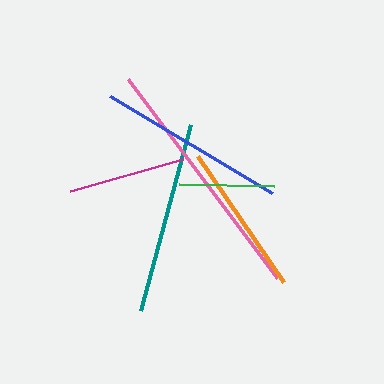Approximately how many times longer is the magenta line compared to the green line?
The magenta line is approximately 1.2 times the length of the green line.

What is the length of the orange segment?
The orange segment is approximately 153 pixels long.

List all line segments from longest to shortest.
From longest to shortest: pink, teal, blue, orange, magenta, green.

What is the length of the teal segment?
The teal segment is approximately 193 pixels long.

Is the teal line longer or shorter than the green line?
The teal line is longer than the green line.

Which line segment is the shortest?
The green line is the shortest at approximately 95 pixels.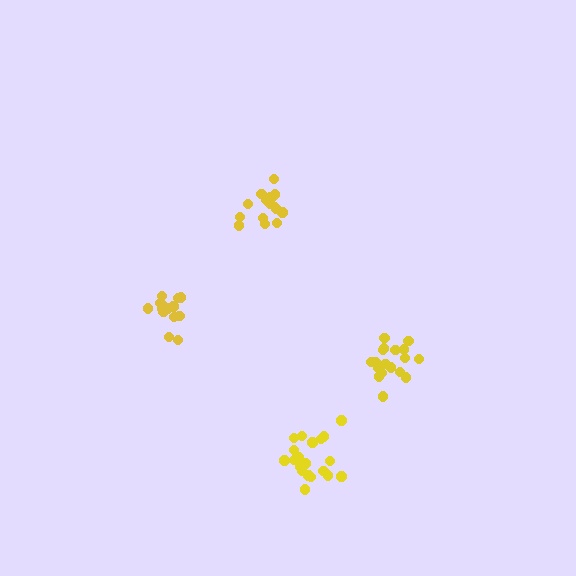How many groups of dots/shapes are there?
There are 4 groups.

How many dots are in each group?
Group 1: 15 dots, Group 2: 16 dots, Group 3: 19 dots, Group 4: 21 dots (71 total).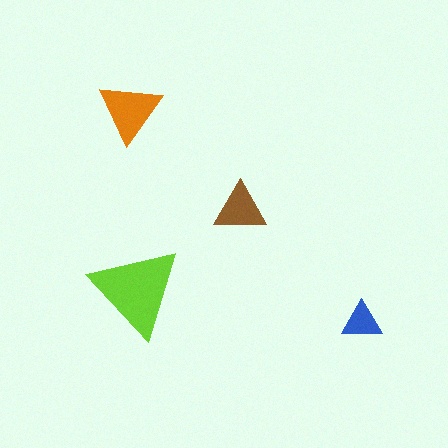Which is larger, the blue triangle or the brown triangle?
The brown one.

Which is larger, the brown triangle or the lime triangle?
The lime one.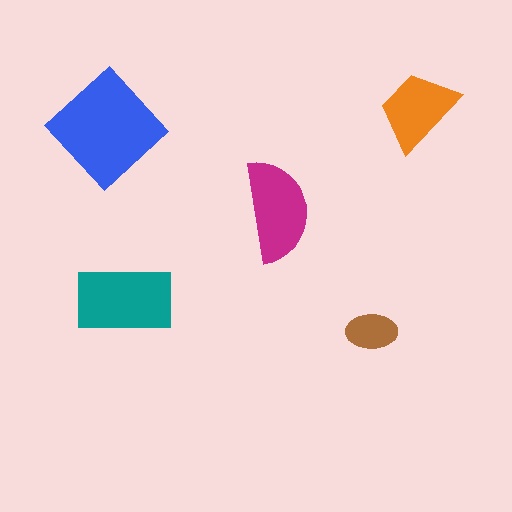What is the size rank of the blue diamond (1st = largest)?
1st.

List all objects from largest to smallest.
The blue diamond, the teal rectangle, the magenta semicircle, the orange trapezoid, the brown ellipse.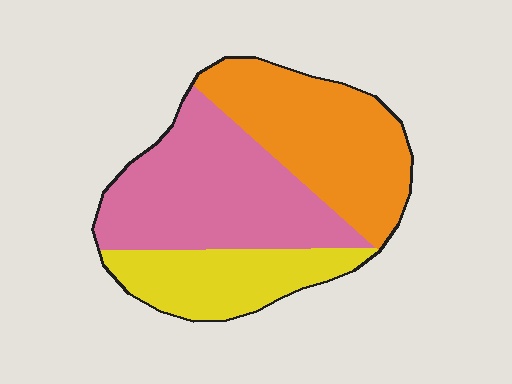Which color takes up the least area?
Yellow, at roughly 25%.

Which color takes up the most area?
Pink, at roughly 40%.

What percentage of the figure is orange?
Orange covers roughly 35% of the figure.